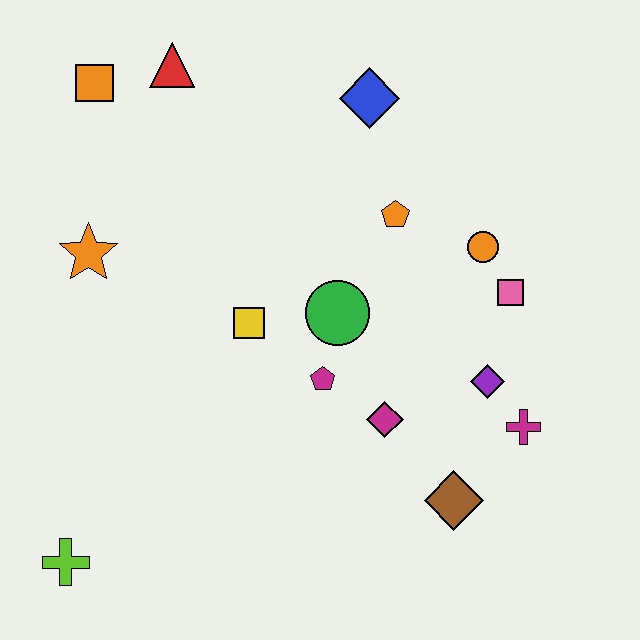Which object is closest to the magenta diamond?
The magenta pentagon is closest to the magenta diamond.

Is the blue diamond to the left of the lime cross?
No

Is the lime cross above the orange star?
No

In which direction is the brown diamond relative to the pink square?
The brown diamond is below the pink square.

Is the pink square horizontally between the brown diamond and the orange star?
No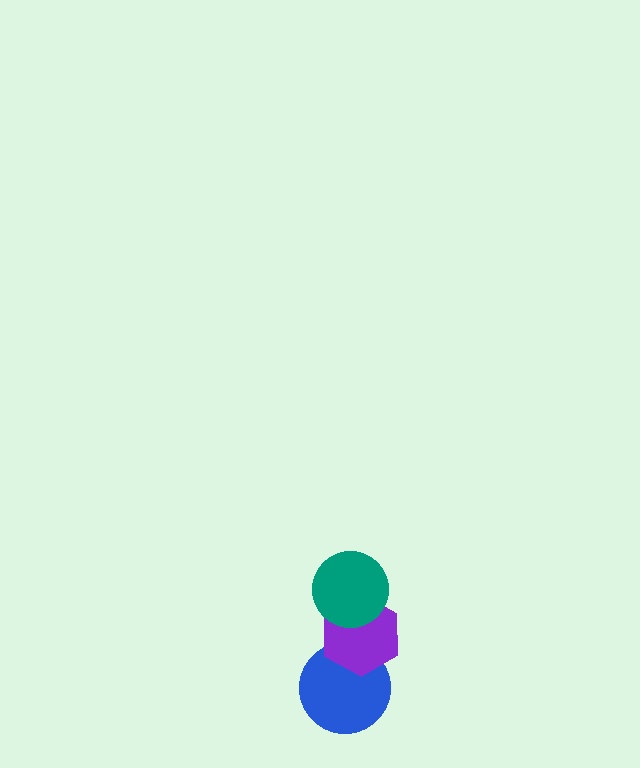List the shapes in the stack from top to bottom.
From top to bottom: the teal circle, the purple hexagon, the blue circle.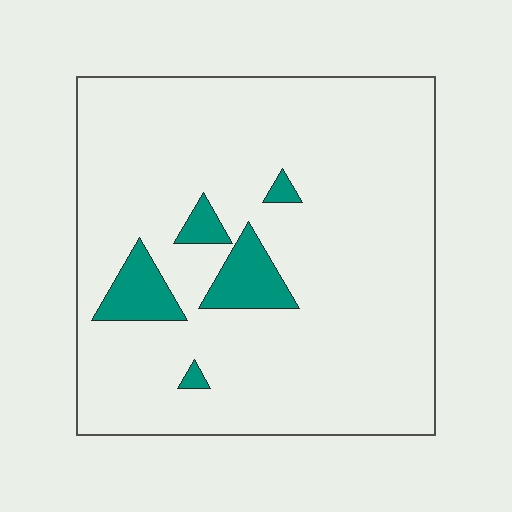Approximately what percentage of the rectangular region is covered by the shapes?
Approximately 10%.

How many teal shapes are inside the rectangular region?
5.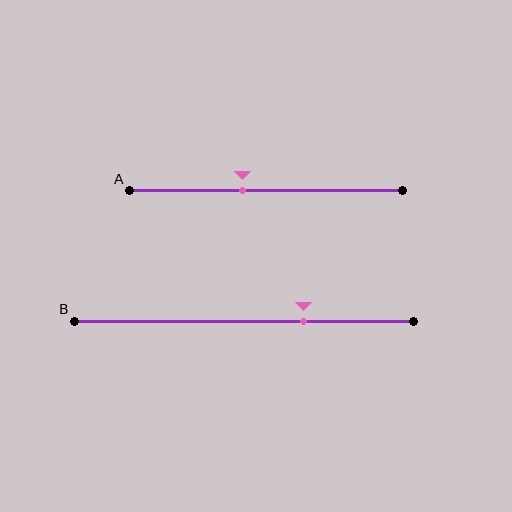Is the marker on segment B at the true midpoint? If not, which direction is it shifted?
No, the marker on segment B is shifted to the right by about 18% of the segment length.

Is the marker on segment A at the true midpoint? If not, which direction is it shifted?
No, the marker on segment A is shifted to the left by about 9% of the segment length.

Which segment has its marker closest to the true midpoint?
Segment A has its marker closest to the true midpoint.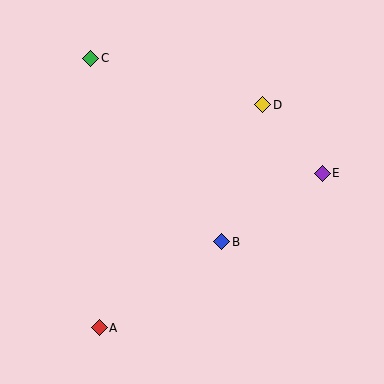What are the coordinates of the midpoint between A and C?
The midpoint between A and C is at (95, 193).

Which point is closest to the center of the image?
Point B at (222, 242) is closest to the center.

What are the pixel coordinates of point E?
Point E is at (322, 173).